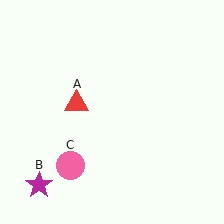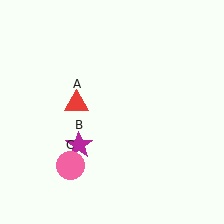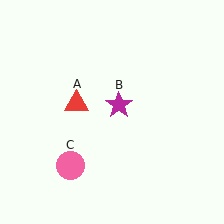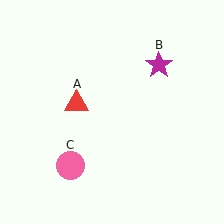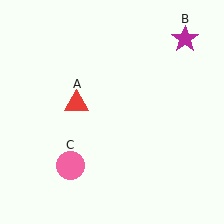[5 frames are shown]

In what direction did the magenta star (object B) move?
The magenta star (object B) moved up and to the right.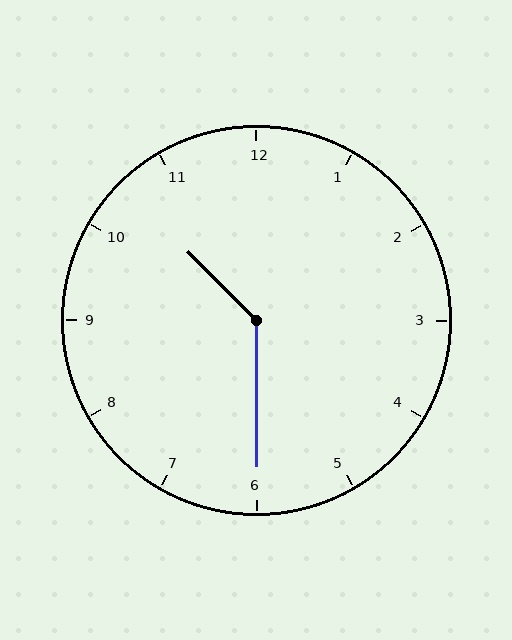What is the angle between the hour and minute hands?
Approximately 135 degrees.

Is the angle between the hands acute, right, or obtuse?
It is obtuse.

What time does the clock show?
10:30.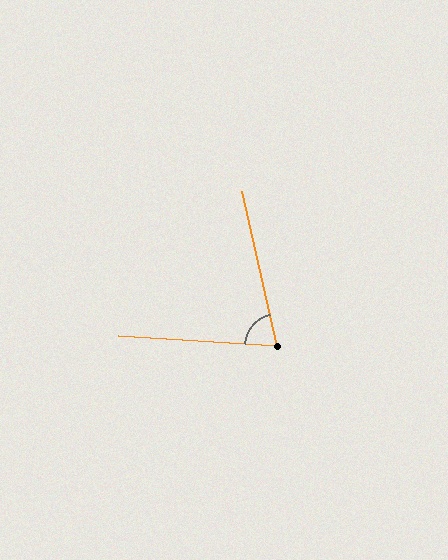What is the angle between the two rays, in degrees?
Approximately 74 degrees.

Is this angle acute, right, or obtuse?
It is acute.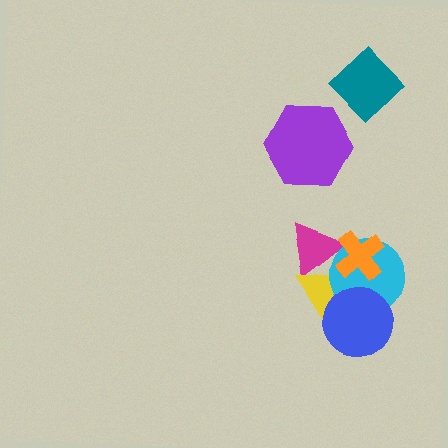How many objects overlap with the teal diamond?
0 objects overlap with the teal diamond.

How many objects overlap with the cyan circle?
4 objects overlap with the cyan circle.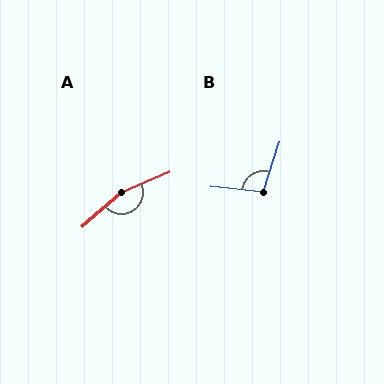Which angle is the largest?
A, at approximately 162 degrees.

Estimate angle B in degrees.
Approximately 102 degrees.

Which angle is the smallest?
B, at approximately 102 degrees.